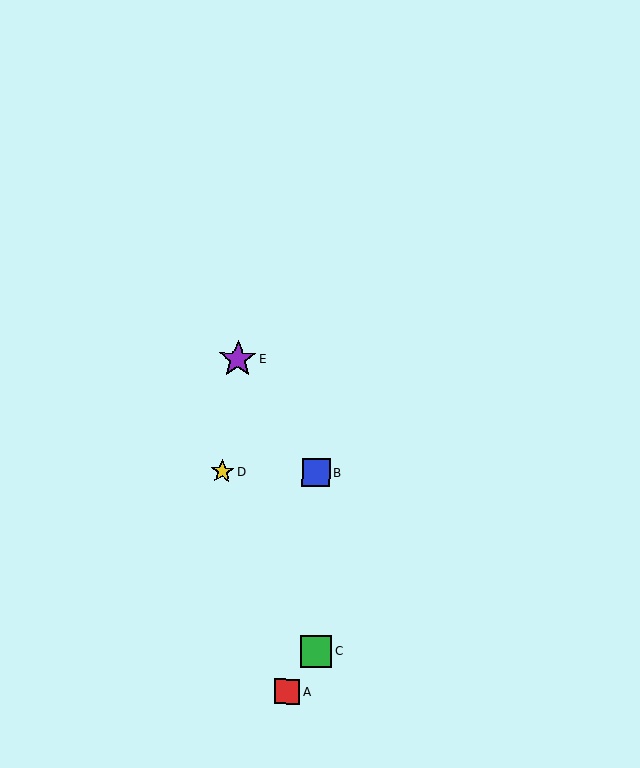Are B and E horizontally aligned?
No, B is at y≈473 and E is at y≈359.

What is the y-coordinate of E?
Object E is at y≈359.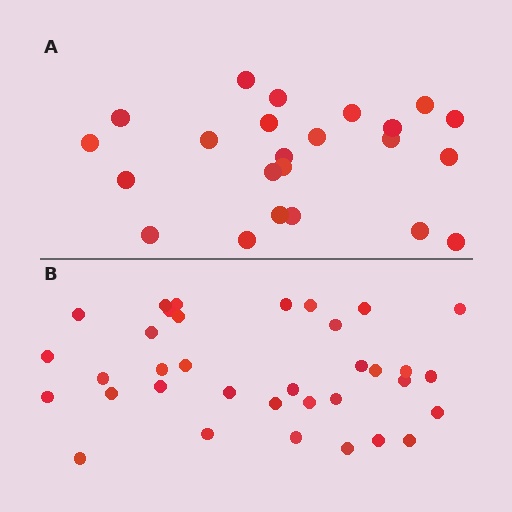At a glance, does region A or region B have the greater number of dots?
Region B (the bottom region) has more dots.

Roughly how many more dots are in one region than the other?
Region B has roughly 12 or so more dots than region A.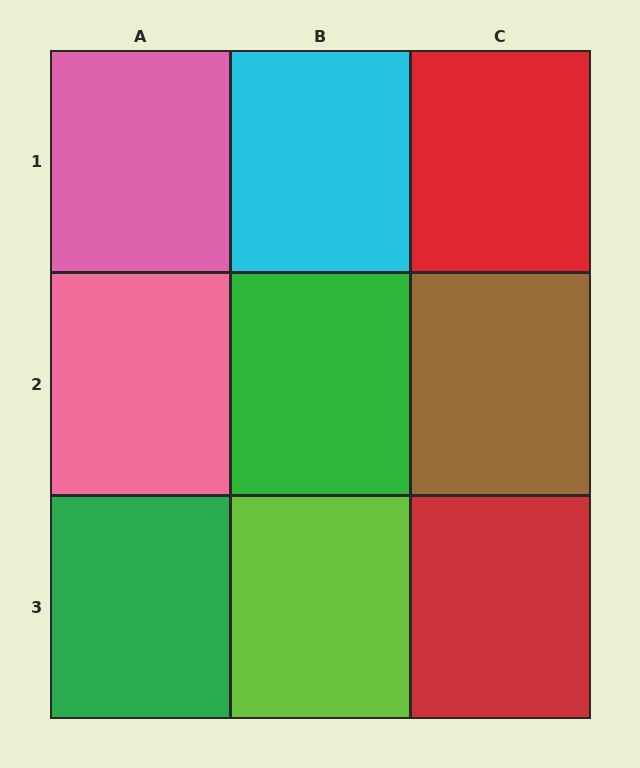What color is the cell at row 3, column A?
Green.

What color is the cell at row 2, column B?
Green.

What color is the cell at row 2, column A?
Pink.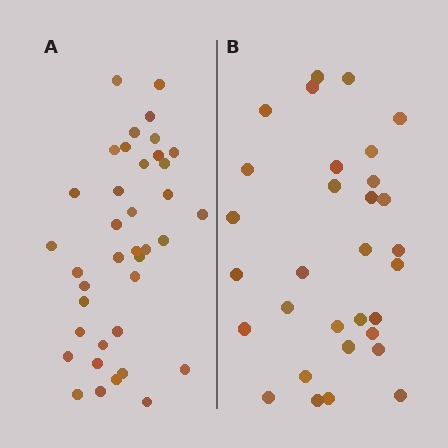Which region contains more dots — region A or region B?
Region A (the left region) has more dots.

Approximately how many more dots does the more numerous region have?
Region A has roughly 8 or so more dots than region B.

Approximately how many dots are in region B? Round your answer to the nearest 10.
About 30 dots. (The exact count is 31, which rounds to 30.)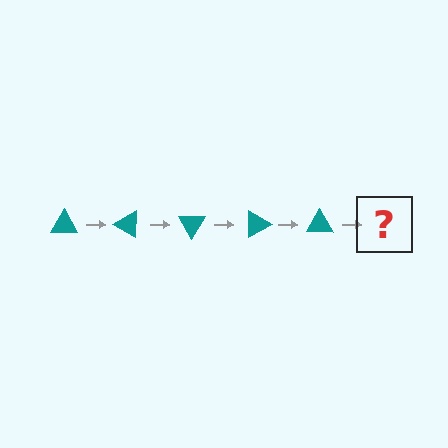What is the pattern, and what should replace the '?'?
The pattern is that the triangle rotates 30 degrees each step. The '?' should be a teal triangle rotated 150 degrees.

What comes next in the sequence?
The next element should be a teal triangle rotated 150 degrees.